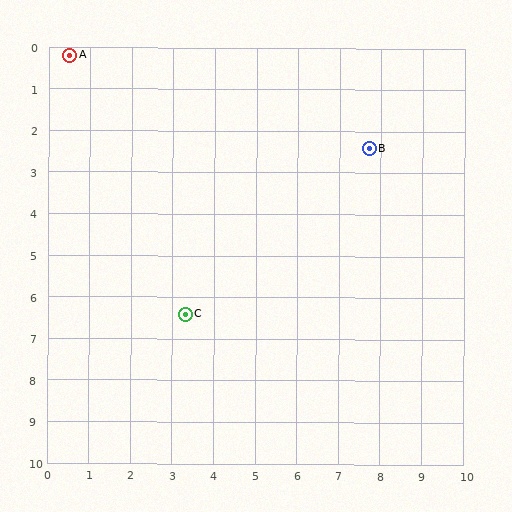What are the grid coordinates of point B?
Point B is at approximately (7.7, 2.4).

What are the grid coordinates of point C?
Point C is at approximately (3.3, 6.4).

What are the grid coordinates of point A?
Point A is at approximately (0.5, 0.2).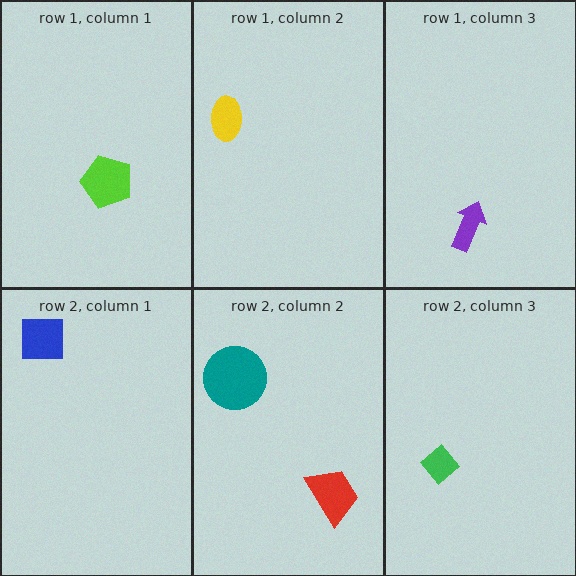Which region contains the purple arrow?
The row 1, column 3 region.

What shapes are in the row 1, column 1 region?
The lime pentagon.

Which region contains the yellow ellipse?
The row 1, column 2 region.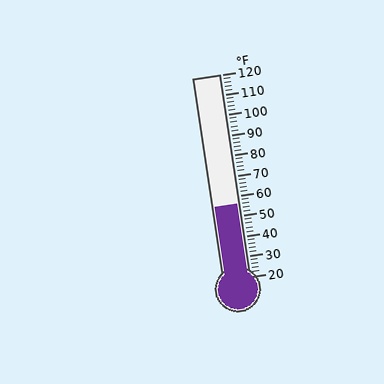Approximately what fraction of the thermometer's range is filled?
The thermometer is filled to approximately 35% of its range.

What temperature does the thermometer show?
The thermometer shows approximately 56°F.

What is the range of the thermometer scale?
The thermometer scale ranges from 20°F to 120°F.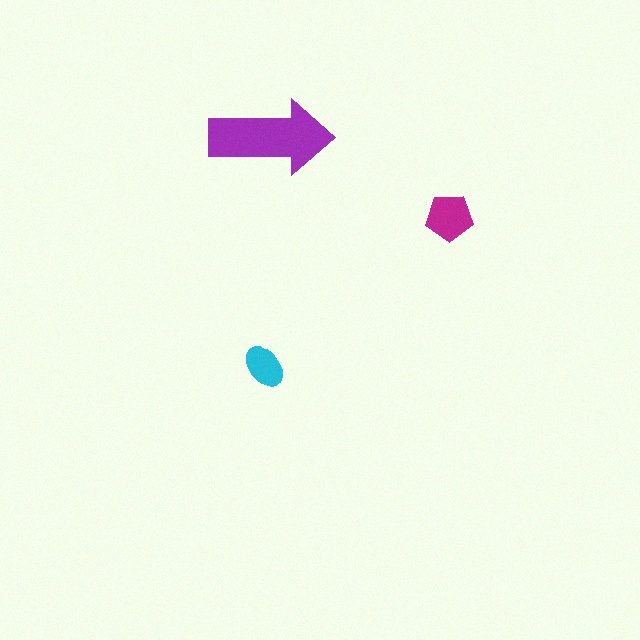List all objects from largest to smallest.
The purple arrow, the magenta pentagon, the cyan ellipse.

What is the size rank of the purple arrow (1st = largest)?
1st.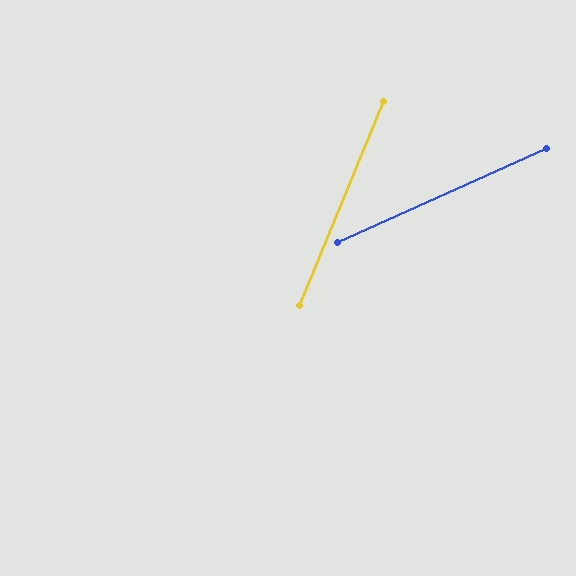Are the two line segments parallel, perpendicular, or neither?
Neither parallel nor perpendicular — they differ by about 43°.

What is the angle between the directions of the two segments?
Approximately 43 degrees.